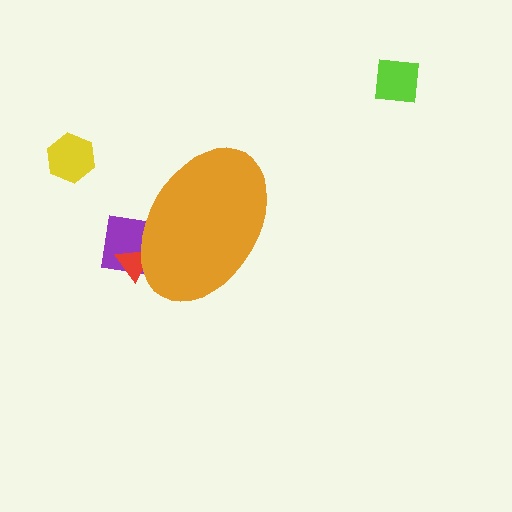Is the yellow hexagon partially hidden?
No, the yellow hexagon is fully visible.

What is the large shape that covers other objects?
An orange ellipse.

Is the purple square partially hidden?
Yes, the purple square is partially hidden behind the orange ellipse.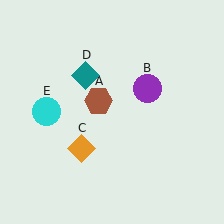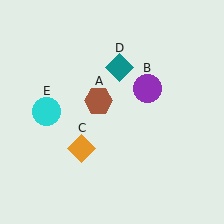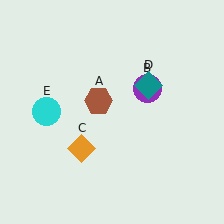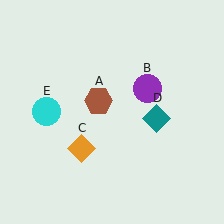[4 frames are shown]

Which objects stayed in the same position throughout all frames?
Brown hexagon (object A) and purple circle (object B) and orange diamond (object C) and cyan circle (object E) remained stationary.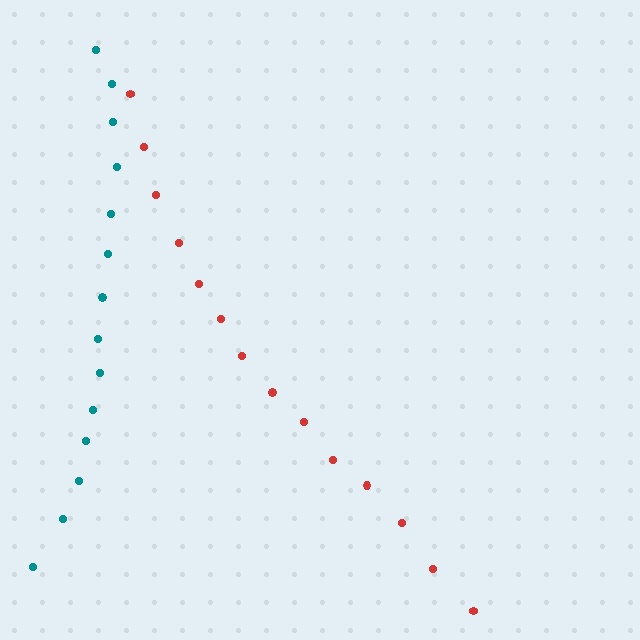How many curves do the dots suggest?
There are 2 distinct paths.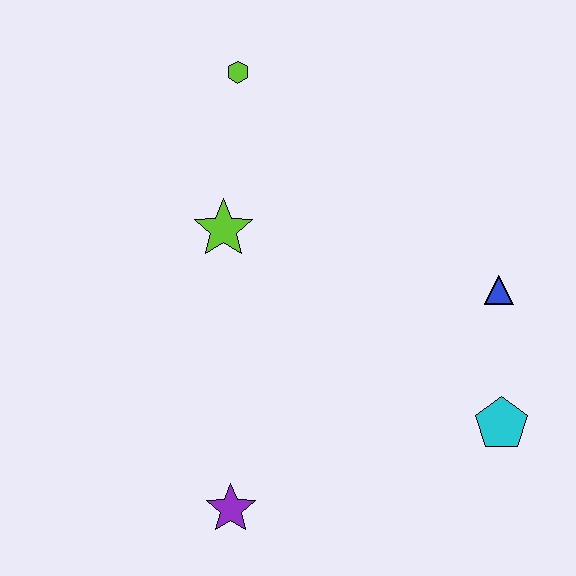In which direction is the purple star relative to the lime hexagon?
The purple star is below the lime hexagon.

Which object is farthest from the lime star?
The cyan pentagon is farthest from the lime star.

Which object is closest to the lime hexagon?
The lime star is closest to the lime hexagon.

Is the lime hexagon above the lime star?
Yes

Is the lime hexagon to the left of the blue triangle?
Yes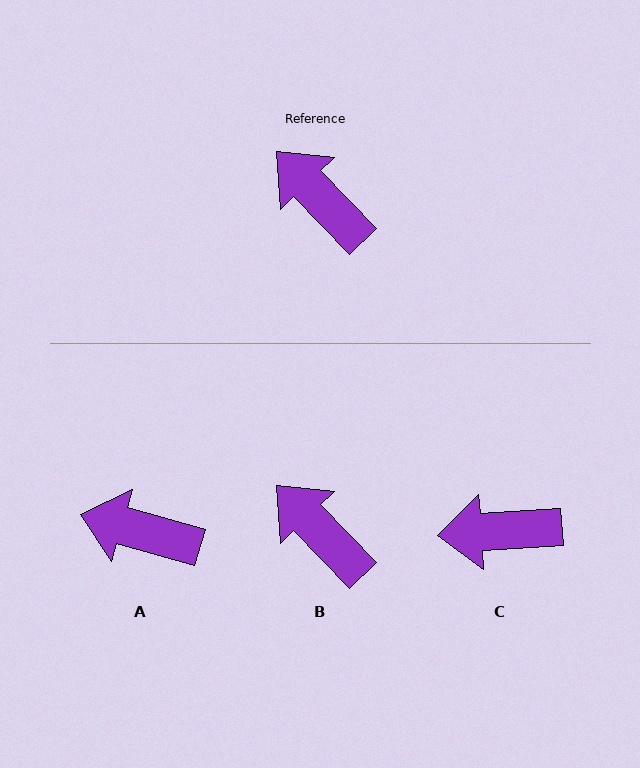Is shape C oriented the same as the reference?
No, it is off by about 50 degrees.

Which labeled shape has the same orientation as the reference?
B.